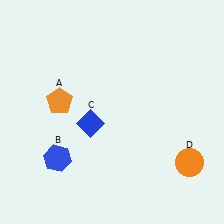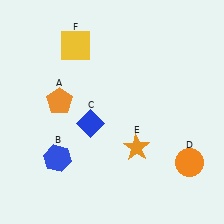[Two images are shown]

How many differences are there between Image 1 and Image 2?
There are 2 differences between the two images.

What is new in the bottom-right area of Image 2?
An orange star (E) was added in the bottom-right area of Image 2.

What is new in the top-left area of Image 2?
A yellow square (F) was added in the top-left area of Image 2.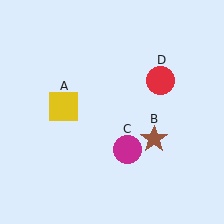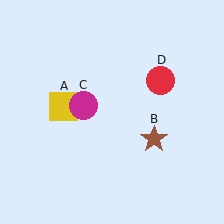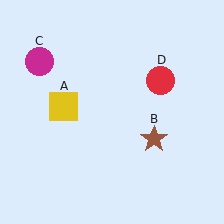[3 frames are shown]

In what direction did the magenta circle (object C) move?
The magenta circle (object C) moved up and to the left.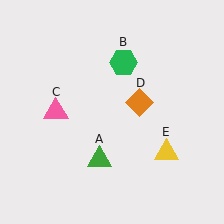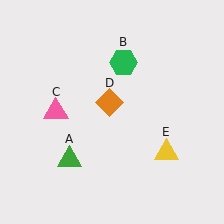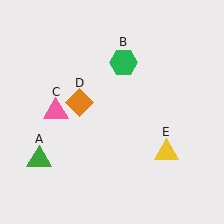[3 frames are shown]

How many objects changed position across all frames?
2 objects changed position: green triangle (object A), orange diamond (object D).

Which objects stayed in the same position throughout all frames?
Green hexagon (object B) and pink triangle (object C) and yellow triangle (object E) remained stationary.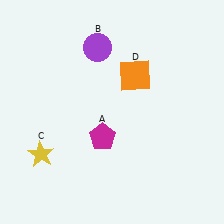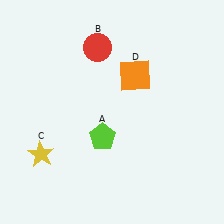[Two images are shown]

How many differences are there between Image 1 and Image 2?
There are 2 differences between the two images.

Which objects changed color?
A changed from magenta to lime. B changed from purple to red.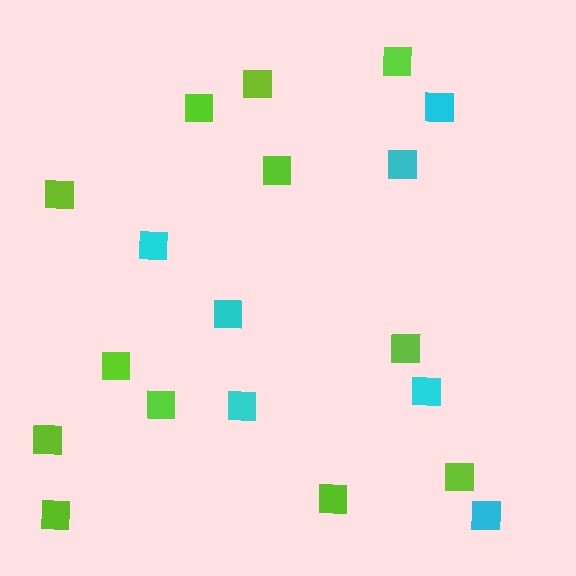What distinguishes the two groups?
There are 2 groups: one group of cyan squares (7) and one group of lime squares (12).